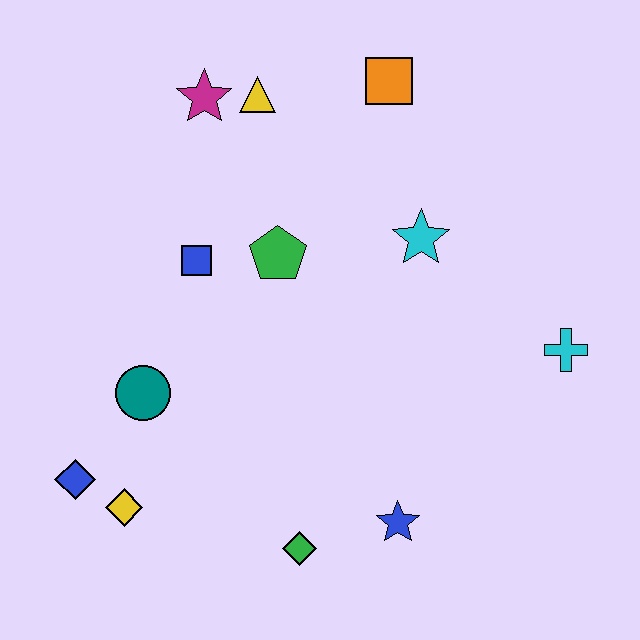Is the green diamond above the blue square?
No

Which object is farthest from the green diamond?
The orange square is farthest from the green diamond.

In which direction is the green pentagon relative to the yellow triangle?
The green pentagon is below the yellow triangle.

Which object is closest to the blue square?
The green pentagon is closest to the blue square.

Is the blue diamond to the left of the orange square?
Yes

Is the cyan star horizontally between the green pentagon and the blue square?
No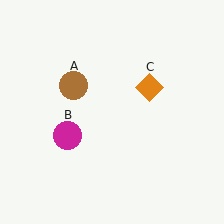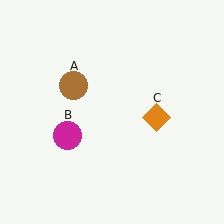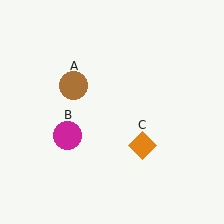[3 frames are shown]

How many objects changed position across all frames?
1 object changed position: orange diamond (object C).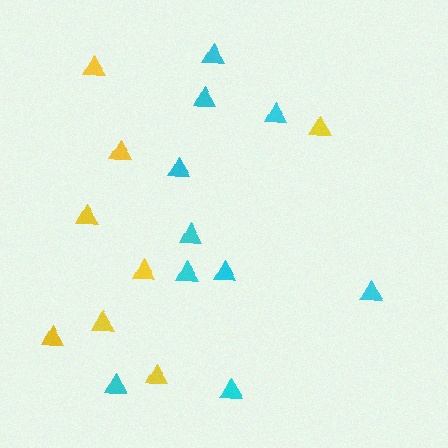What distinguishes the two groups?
There are 2 groups: one group of yellow triangles (8) and one group of cyan triangles (10).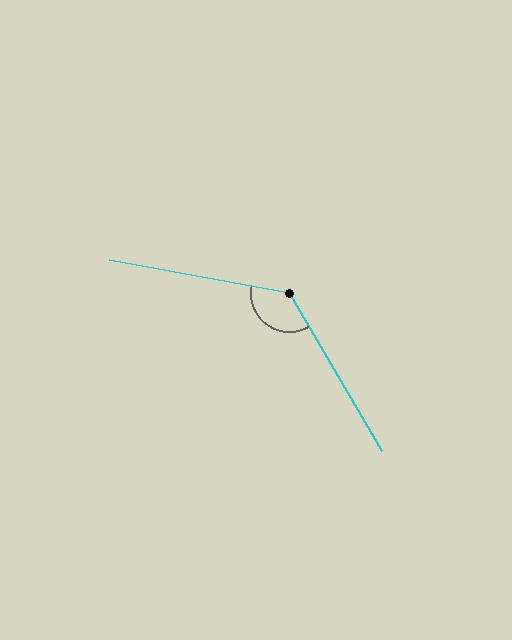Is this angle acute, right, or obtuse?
It is obtuse.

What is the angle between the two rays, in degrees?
Approximately 131 degrees.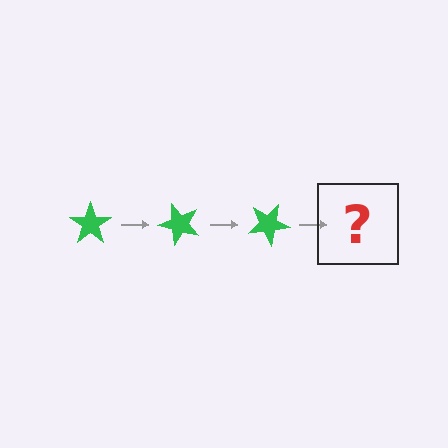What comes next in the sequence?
The next element should be a green star rotated 150 degrees.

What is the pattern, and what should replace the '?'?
The pattern is that the star rotates 50 degrees each step. The '?' should be a green star rotated 150 degrees.